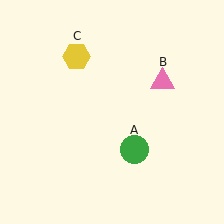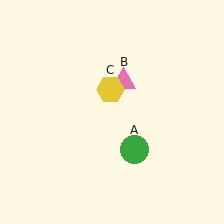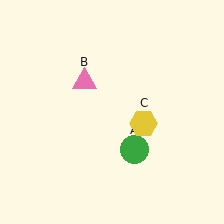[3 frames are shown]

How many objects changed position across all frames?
2 objects changed position: pink triangle (object B), yellow hexagon (object C).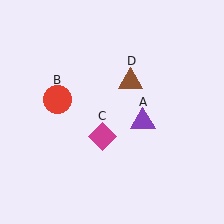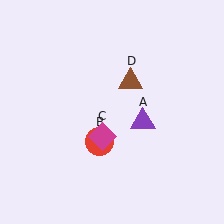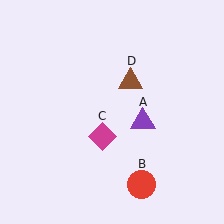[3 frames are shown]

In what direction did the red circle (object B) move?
The red circle (object B) moved down and to the right.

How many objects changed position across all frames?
1 object changed position: red circle (object B).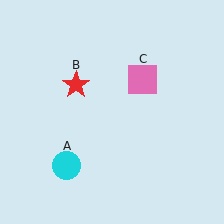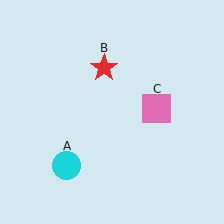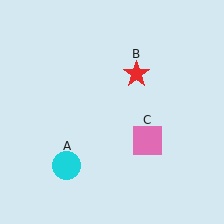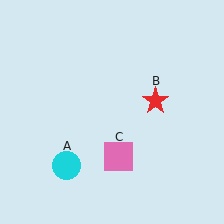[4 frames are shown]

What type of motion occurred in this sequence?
The red star (object B), pink square (object C) rotated clockwise around the center of the scene.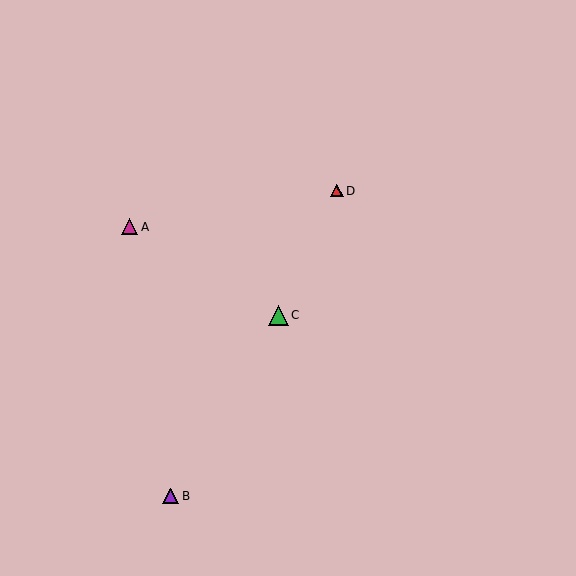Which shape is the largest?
The green triangle (labeled C) is the largest.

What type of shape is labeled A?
Shape A is a magenta triangle.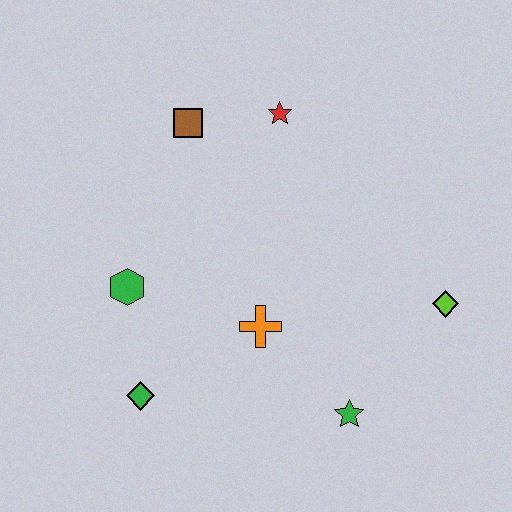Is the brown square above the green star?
Yes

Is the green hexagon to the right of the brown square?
No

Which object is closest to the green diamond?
The green hexagon is closest to the green diamond.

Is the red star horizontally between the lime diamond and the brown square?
Yes